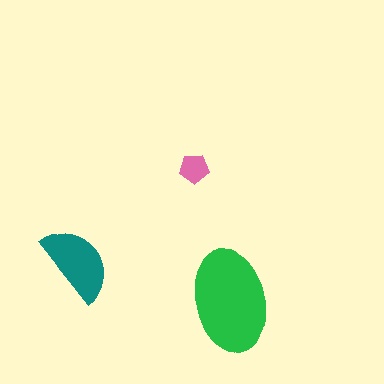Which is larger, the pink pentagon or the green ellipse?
The green ellipse.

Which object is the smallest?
The pink pentagon.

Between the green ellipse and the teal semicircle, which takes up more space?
The green ellipse.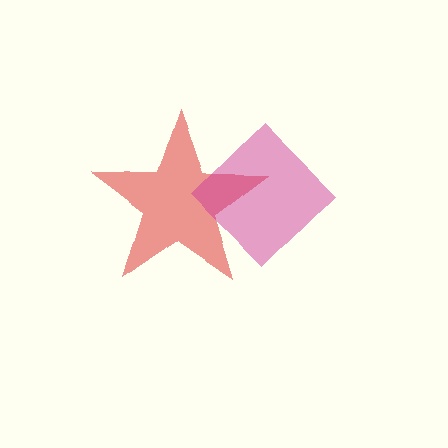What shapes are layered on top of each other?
The layered shapes are: a red star, a magenta diamond.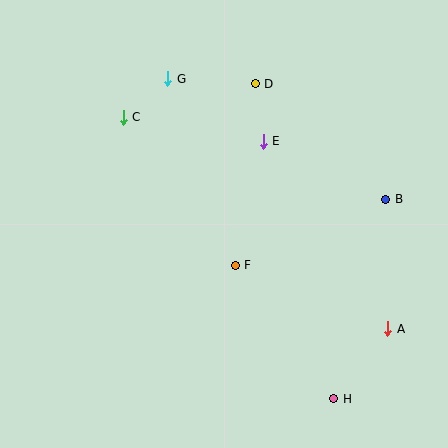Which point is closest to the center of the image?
Point F at (235, 265) is closest to the center.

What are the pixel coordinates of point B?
Point B is at (386, 199).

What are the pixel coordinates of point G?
Point G is at (167, 79).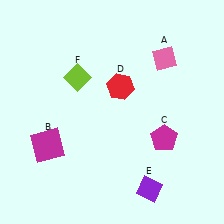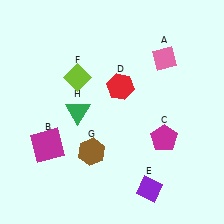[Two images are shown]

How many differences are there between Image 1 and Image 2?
There are 2 differences between the two images.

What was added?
A brown hexagon (G), a green triangle (H) were added in Image 2.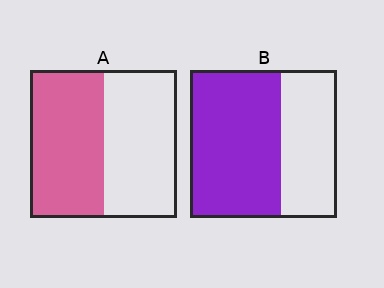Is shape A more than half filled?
Roughly half.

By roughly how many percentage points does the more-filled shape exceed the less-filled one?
By roughly 10 percentage points (B over A).